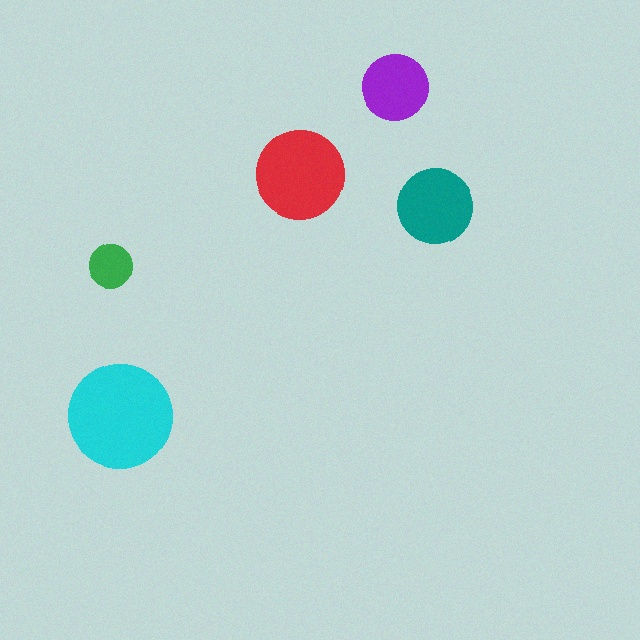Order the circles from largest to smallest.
the cyan one, the red one, the teal one, the purple one, the green one.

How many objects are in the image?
There are 5 objects in the image.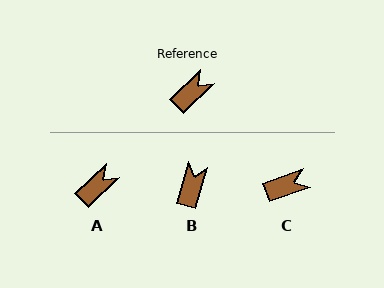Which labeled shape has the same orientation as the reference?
A.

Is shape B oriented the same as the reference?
No, it is off by about 30 degrees.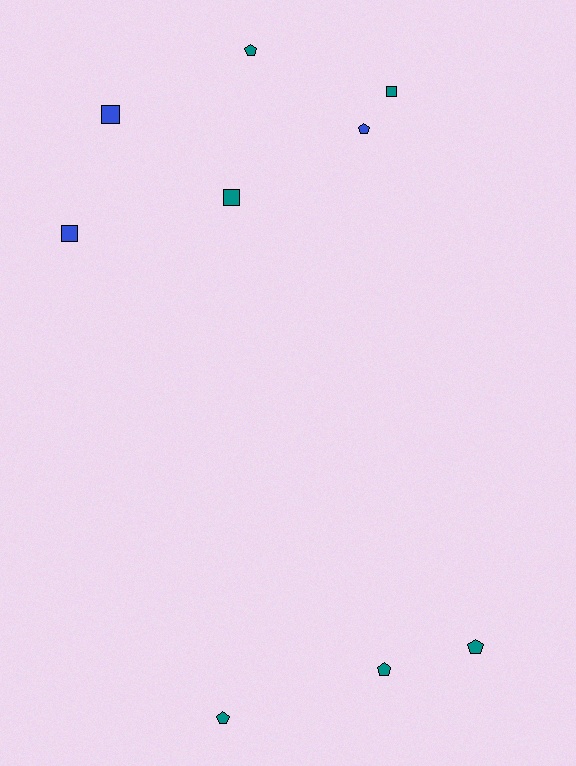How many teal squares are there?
There are 2 teal squares.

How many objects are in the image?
There are 9 objects.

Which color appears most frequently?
Teal, with 6 objects.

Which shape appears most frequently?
Pentagon, with 5 objects.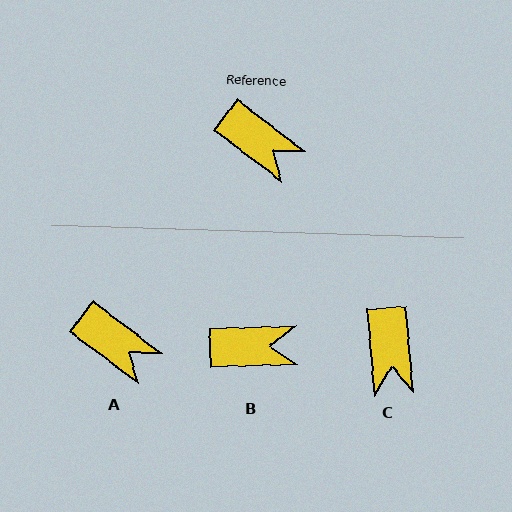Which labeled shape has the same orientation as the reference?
A.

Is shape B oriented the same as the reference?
No, it is off by about 39 degrees.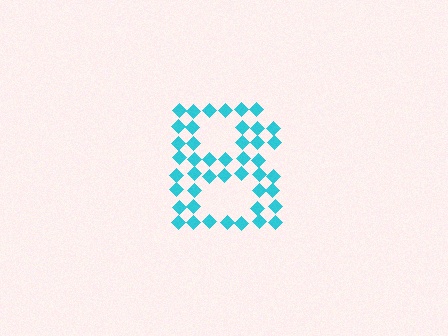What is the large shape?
The large shape is the letter B.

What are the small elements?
The small elements are diamonds.